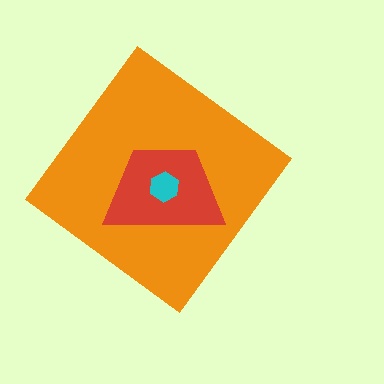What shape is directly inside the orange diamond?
The red trapezoid.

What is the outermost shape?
The orange diamond.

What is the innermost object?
The cyan hexagon.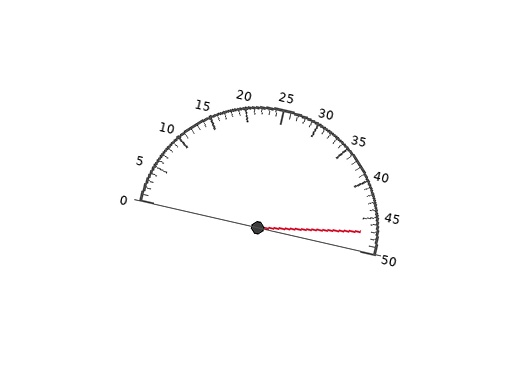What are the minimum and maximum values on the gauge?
The gauge ranges from 0 to 50.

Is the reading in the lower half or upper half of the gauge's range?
The reading is in the upper half of the range (0 to 50).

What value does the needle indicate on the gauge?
The needle indicates approximately 47.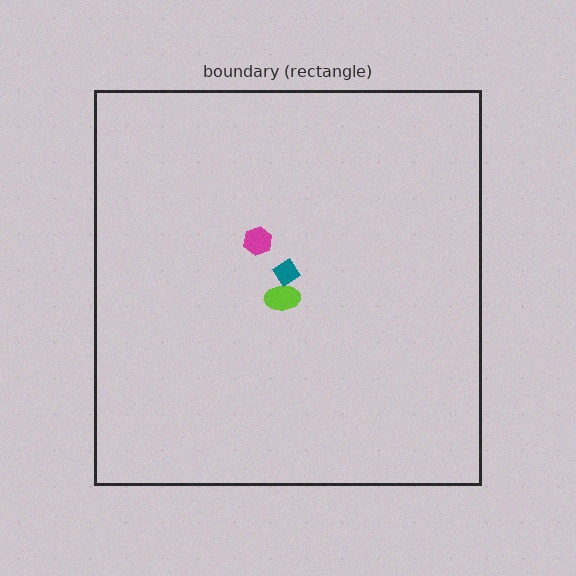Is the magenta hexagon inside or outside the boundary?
Inside.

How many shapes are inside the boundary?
3 inside, 0 outside.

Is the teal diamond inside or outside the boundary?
Inside.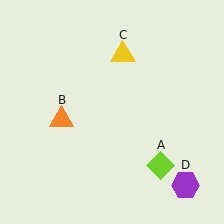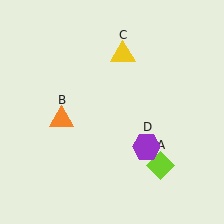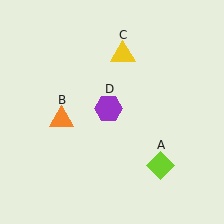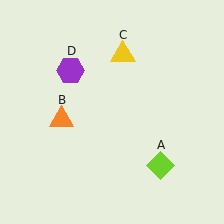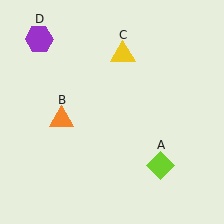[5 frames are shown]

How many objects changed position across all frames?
1 object changed position: purple hexagon (object D).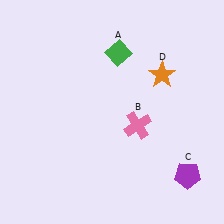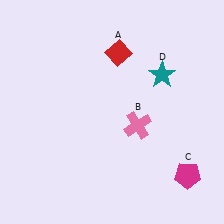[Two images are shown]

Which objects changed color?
A changed from green to red. C changed from purple to magenta. D changed from orange to teal.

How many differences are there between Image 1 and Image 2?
There are 3 differences between the two images.